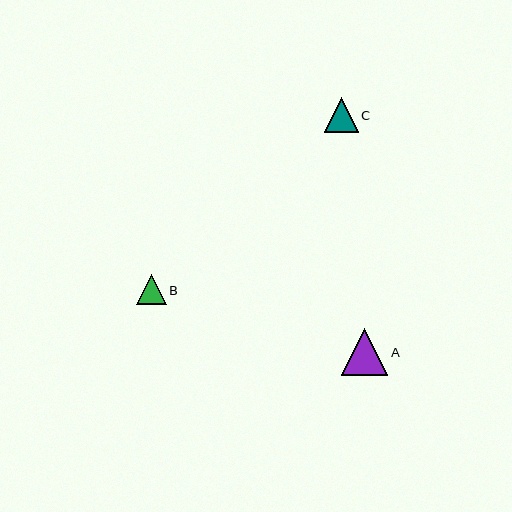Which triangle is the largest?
Triangle A is the largest with a size of approximately 47 pixels.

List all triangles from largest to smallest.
From largest to smallest: A, C, B.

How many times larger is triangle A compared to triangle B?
Triangle A is approximately 1.6 times the size of triangle B.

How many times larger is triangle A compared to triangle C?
Triangle A is approximately 1.4 times the size of triangle C.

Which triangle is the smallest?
Triangle B is the smallest with a size of approximately 30 pixels.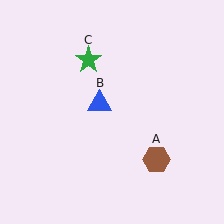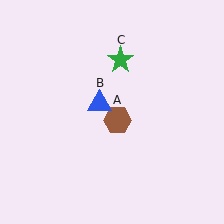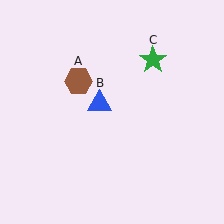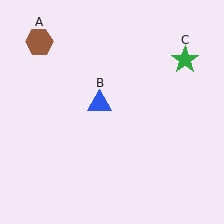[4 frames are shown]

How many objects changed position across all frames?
2 objects changed position: brown hexagon (object A), green star (object C).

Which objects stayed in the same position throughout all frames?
Blue triangle (object B) remained stationary.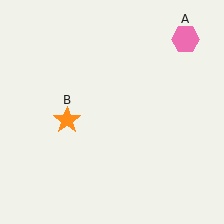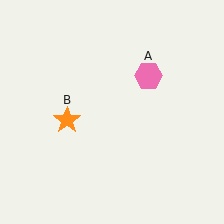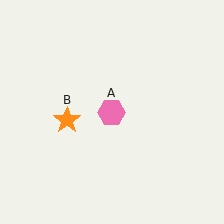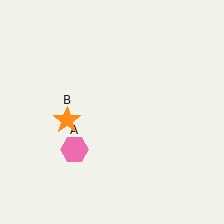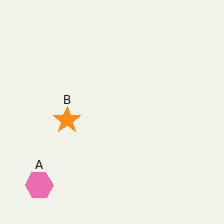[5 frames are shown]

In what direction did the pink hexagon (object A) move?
The pink hexagon (object A) moved down and to the left.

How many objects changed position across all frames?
1 object changed position: pink hexagon (object A).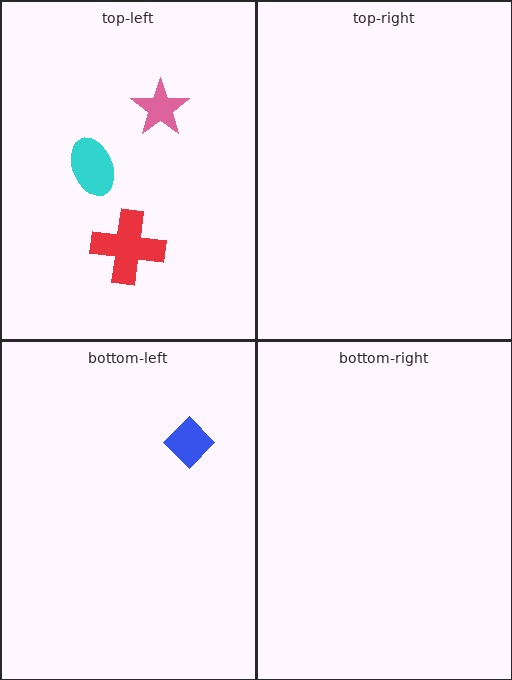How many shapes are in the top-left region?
3.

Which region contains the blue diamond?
The bottom-left region.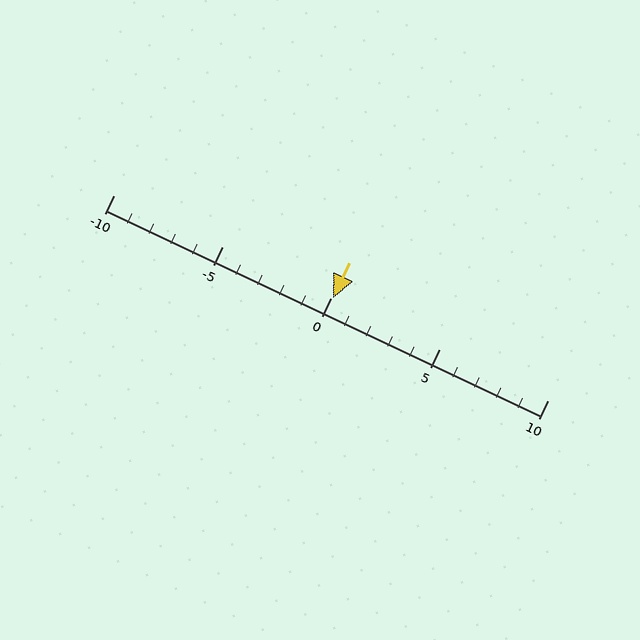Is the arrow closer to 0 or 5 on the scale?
The arrow is closer to 0.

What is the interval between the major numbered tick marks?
The major tick marks are spaced 5 units apart.